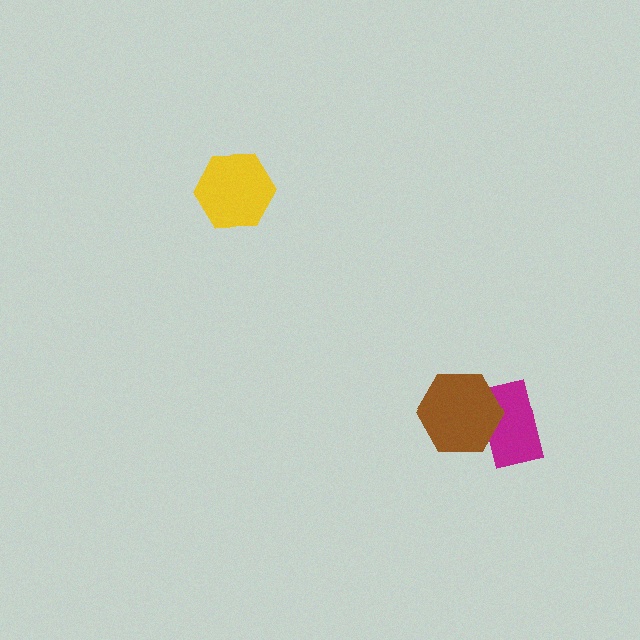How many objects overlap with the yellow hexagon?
0 objects overlap with the yellow hexagon.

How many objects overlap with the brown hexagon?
1 object overlaps with the brown hexagon.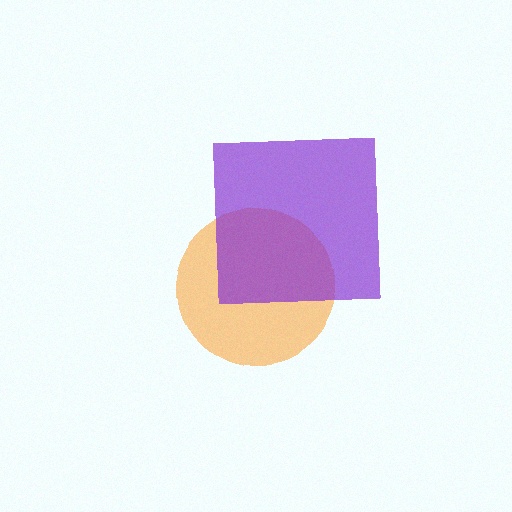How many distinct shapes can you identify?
There are 2 distinct shapes: an orange circle, a purple square.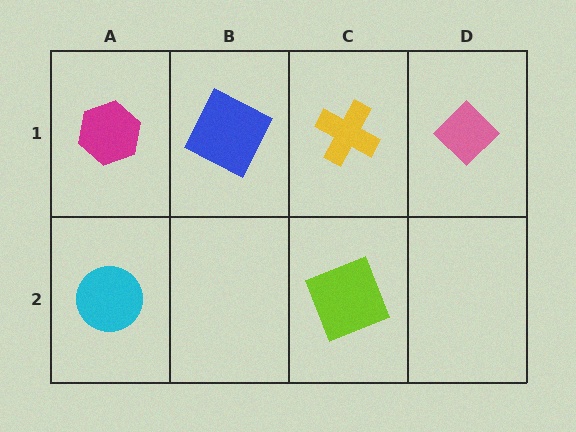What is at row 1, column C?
A yellow cross.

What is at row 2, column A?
A cyan circle.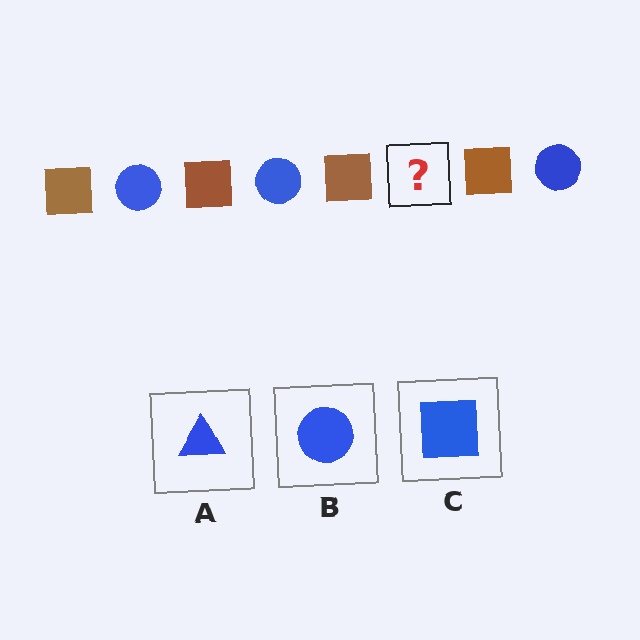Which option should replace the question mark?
Option B.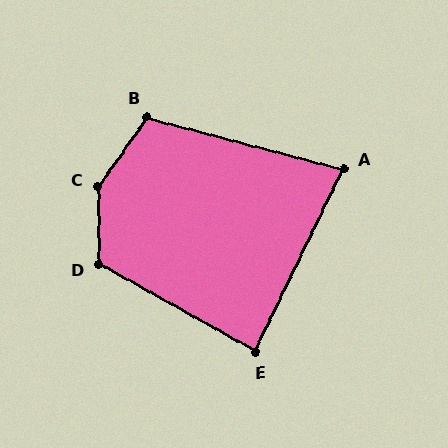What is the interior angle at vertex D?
Approximately 120 degrees (obtuse).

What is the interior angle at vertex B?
Approximately 110 degrees (obtuse).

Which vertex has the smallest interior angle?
A, at approximately 79 degrees.